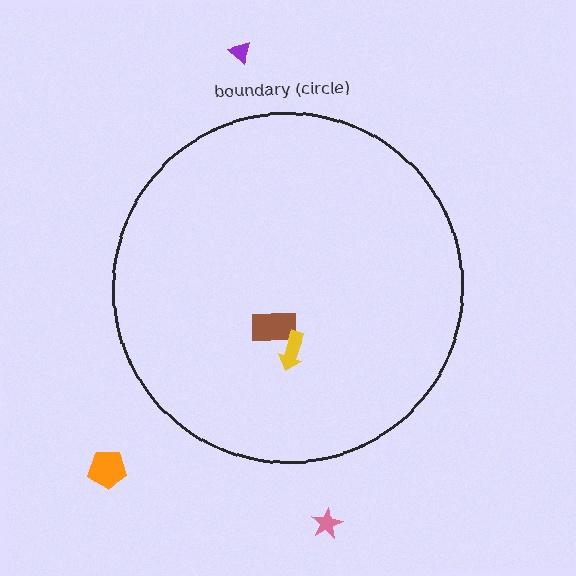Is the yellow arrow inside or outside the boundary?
Inside.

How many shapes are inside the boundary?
2 inside, 3 outside.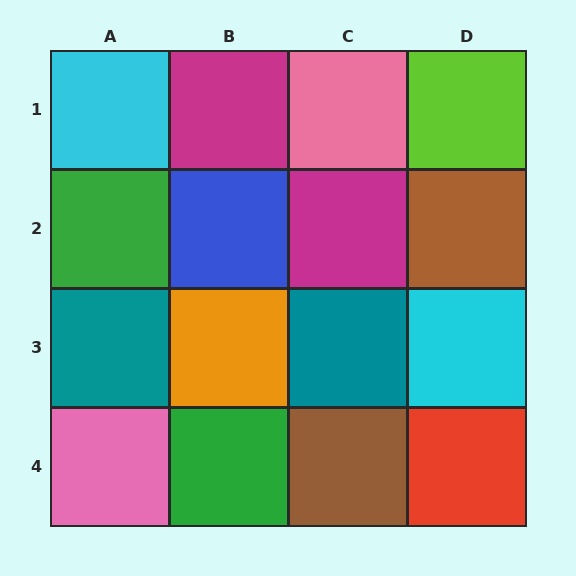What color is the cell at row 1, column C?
Pink.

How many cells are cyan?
2 cells are cyan.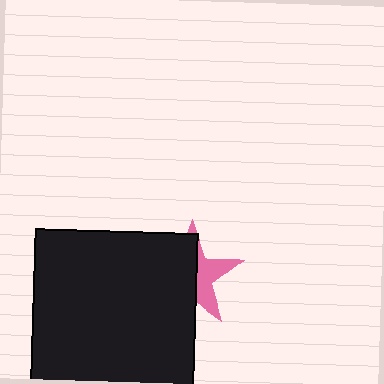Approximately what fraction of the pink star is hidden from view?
Roughly 60% of the pink star is hidden behind the black rectangle.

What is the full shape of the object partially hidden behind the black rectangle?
The partially hidden object is a pink star.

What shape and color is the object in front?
The object in front is a black rectangle.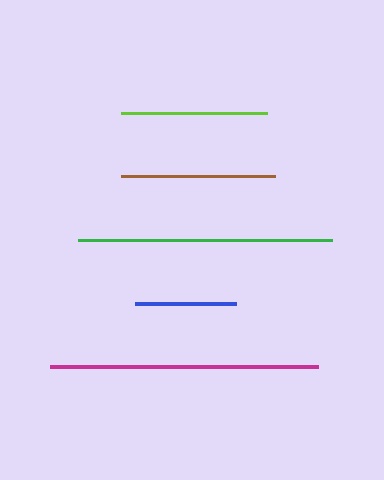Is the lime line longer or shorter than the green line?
The green line is longer than the lime line.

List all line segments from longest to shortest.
From longest to shortest: magenta, green, brown, lime, blue.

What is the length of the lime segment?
The lime segment is approximately 146 pixels long.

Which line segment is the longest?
The magenta line is the longest at approximately 268 pixels.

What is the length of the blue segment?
The blue segment is approximately 101 pixels long.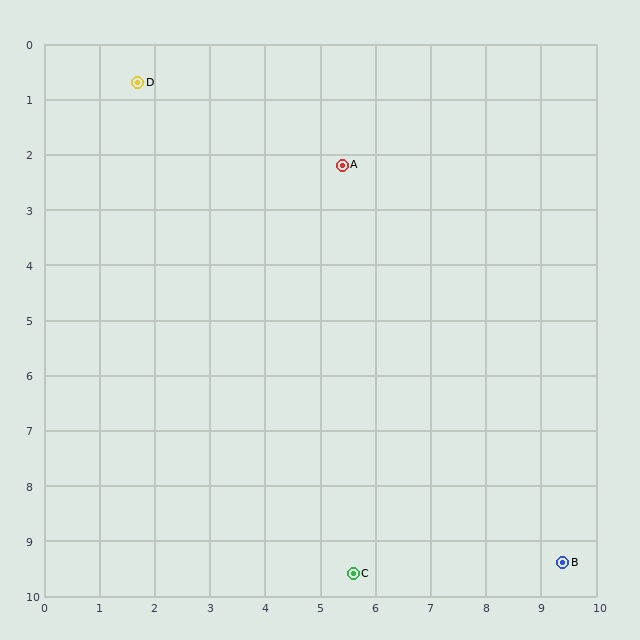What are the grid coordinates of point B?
Point B is at approximately (9.4, 9.4).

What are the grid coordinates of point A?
Point A is at approximately (5.4, 2.2).